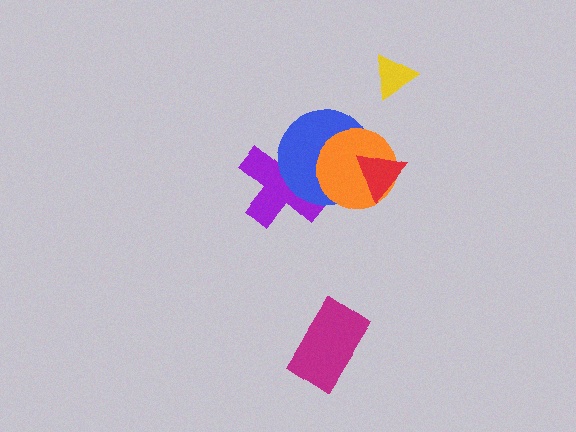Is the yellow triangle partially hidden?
No, no other shape covers it.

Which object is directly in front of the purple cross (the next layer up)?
The blue circle is directly in front of the purple cross.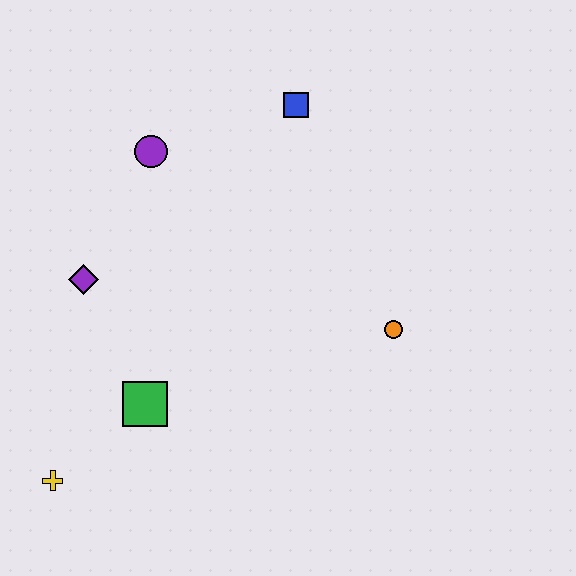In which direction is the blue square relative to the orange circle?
The blue square is above the orange circle.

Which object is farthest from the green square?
The blue square is farthest from the green square.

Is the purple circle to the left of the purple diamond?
No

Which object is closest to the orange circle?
The blue square is closest to the orange circle.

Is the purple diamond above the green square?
Yes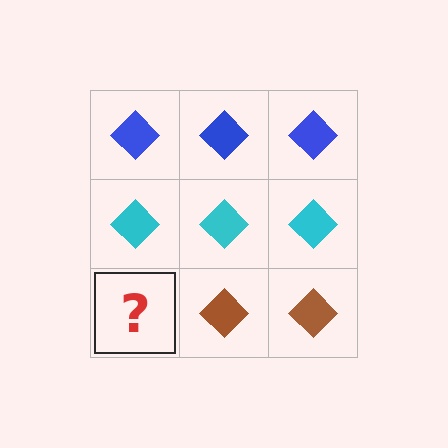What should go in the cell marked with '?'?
The missing cell should contain a brown diamond.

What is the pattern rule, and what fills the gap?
The rule is that each row has a consistent color. The gap should be filled with a brown diamond.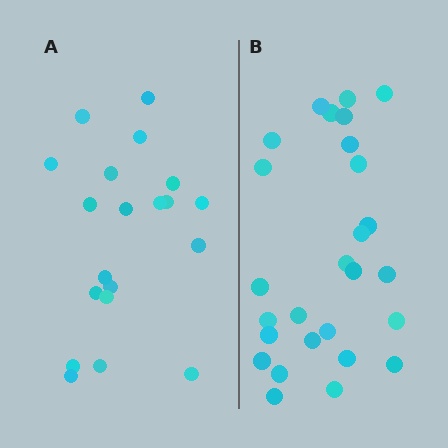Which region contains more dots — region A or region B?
Region B (the right region) has more dots.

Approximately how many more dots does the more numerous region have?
Region B has roughly 8 or so more dots than region A.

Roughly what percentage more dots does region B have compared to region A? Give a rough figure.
About 35% more.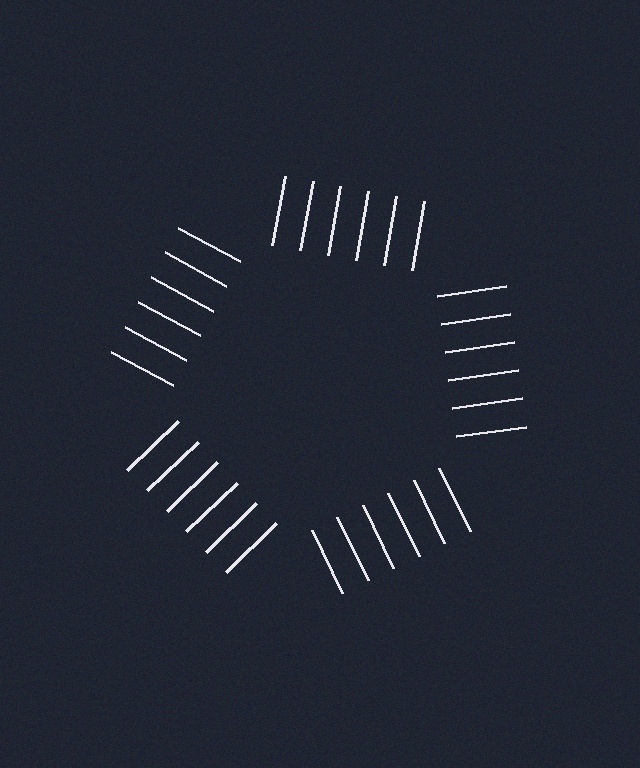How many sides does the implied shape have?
5 sides — the line-ends trace a pentagon.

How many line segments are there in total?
30 — 6 along each of the 5 edges.